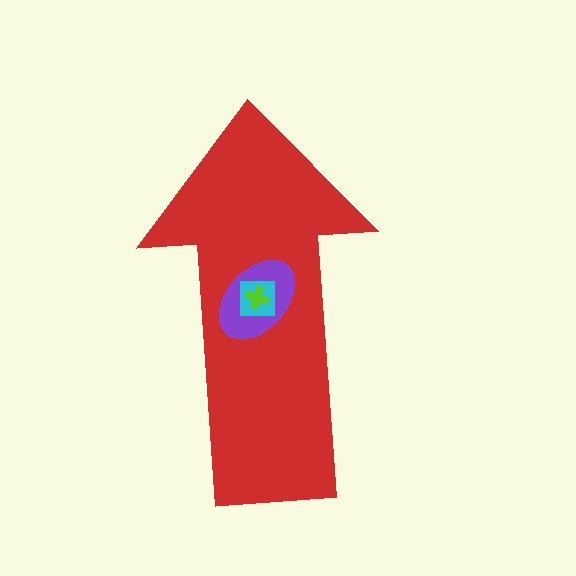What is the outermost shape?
The red arrow.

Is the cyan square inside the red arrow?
Yes.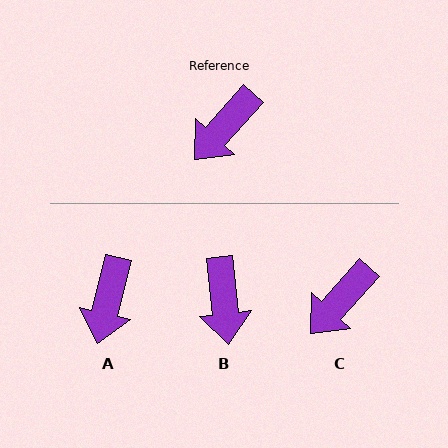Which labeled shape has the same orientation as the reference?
C.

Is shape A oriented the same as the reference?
No, it is off by about 28 degrees.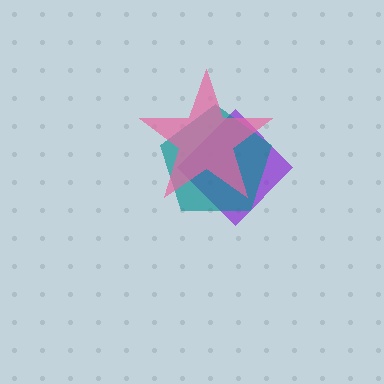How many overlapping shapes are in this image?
There are 3 overlapping shapes in the image.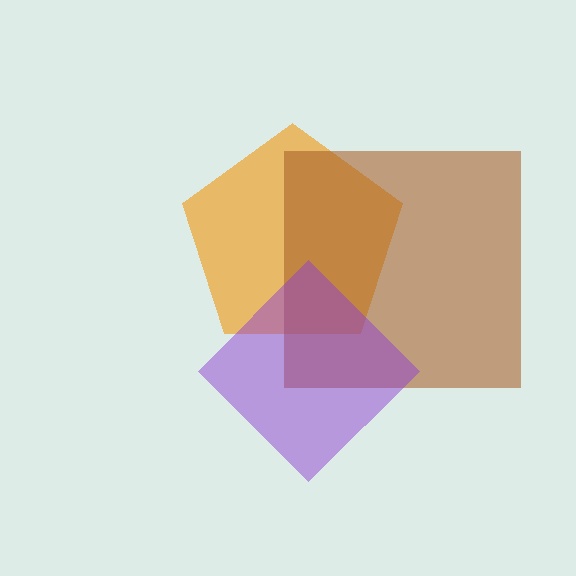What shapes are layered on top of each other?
The layered shapes are: an orange pentagon, a brown square, a purple diamond.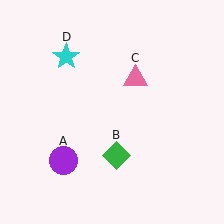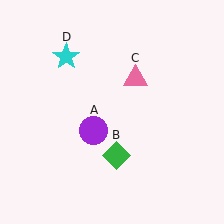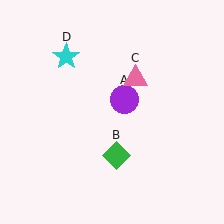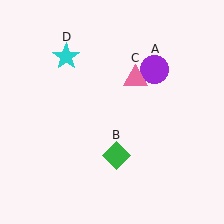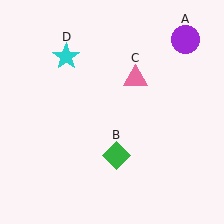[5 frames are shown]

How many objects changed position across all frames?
1 object changed position: purple circle (object A).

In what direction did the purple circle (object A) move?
The purple circle (object A) moved up and to the right.